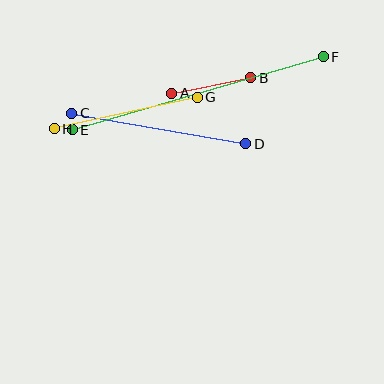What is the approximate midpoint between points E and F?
The midpoint is at approximately (198, 93) pixels.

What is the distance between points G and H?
The distance is approximately 146 pixels.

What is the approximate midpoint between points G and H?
The midpoint is at approximately (126, 113) pixels.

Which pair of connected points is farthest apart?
Points E and F are farthest apart.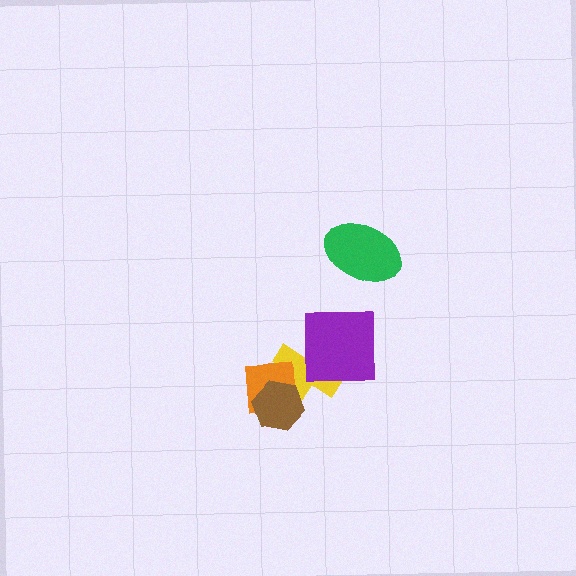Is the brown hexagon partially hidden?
No, no other shape covers it.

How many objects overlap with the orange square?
2 objects overlap with the orange square.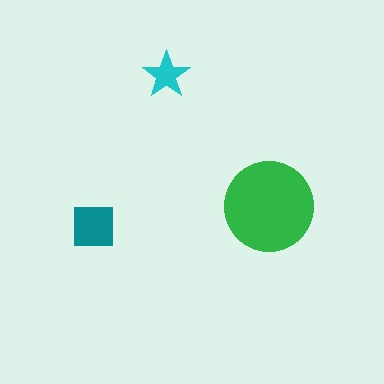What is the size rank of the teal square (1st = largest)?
2nd.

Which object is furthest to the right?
The green circle is rightmost.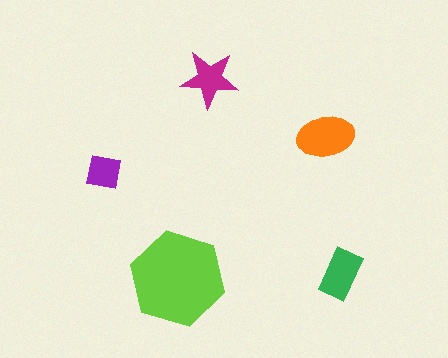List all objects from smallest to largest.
The purple square, the magenta star, the green rectangle, the orange ellipse, the lime hexagon.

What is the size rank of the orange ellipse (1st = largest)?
2nd.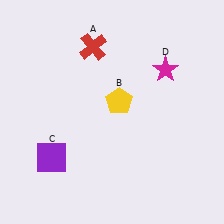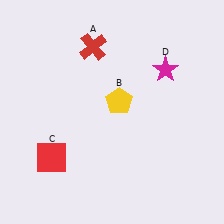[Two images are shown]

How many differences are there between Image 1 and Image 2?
There is 1 difference between the two images.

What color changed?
The square (C) changed from purple in Image 1 to red in Image 2.